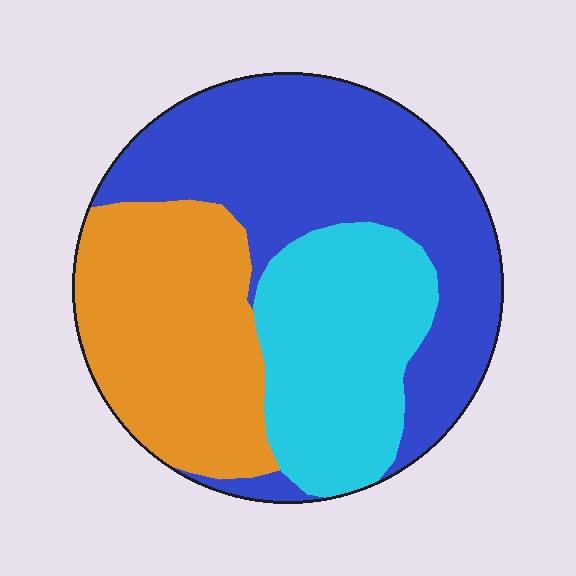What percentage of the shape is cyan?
Cyan takes up about one quarter (1/4) of the shape.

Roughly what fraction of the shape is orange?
Orange takes up about one third (1/3) of the shape.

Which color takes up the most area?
Blue, at roughly 45%.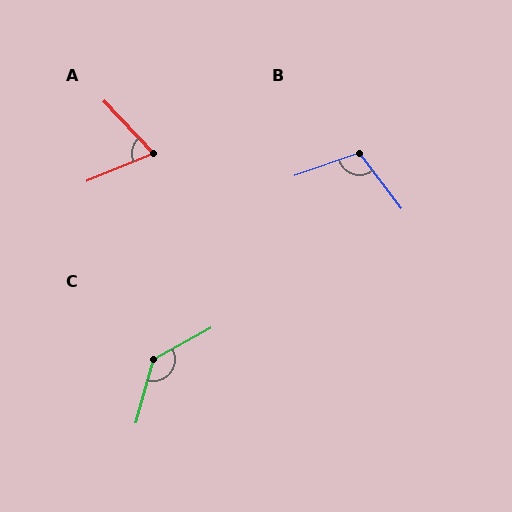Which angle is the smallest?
A, at approximately 70 degrees.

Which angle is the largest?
C, at approximately 134 degrees.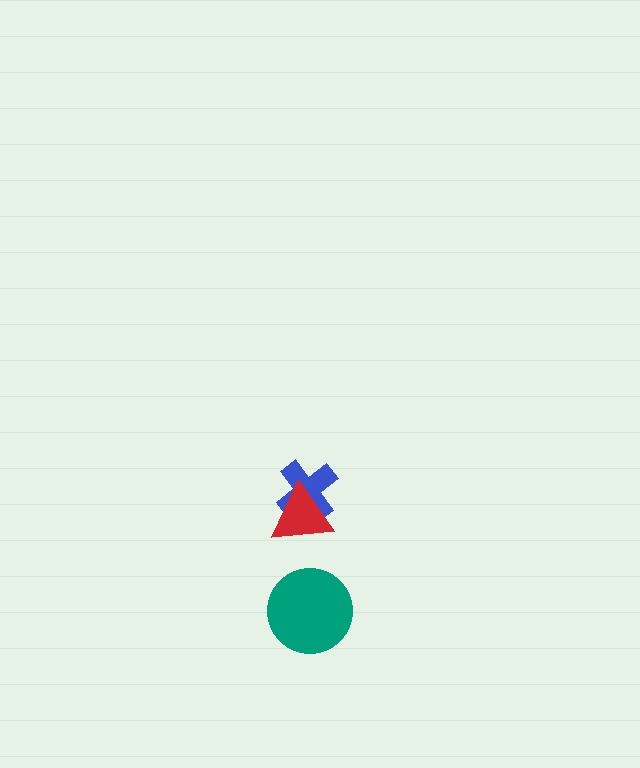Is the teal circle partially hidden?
No, no other shape covers it.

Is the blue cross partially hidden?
Yes, it is partially covered by another shape.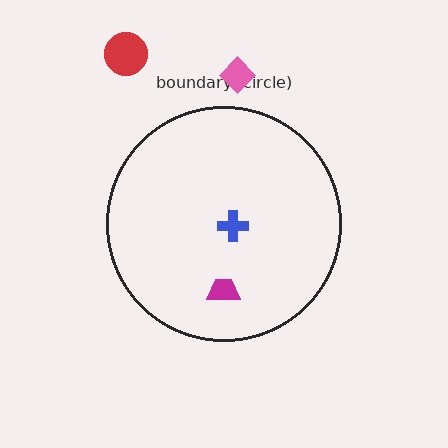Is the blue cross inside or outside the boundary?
Inside.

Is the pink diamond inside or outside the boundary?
Outside.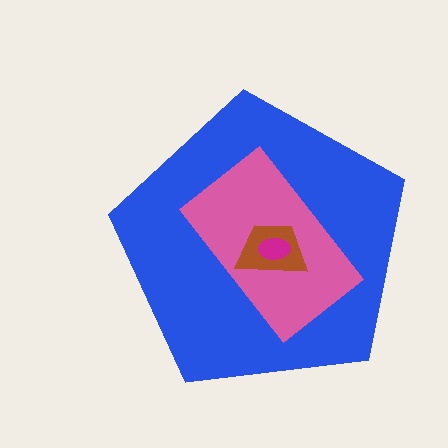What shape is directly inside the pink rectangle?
The brown trapezoid.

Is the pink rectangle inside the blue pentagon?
Yes.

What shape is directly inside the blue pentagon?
The pink rectangle.